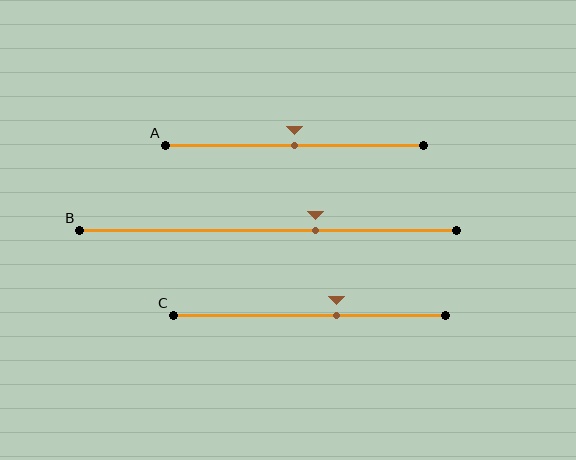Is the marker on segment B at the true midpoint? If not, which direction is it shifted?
No, the marker on segment B is shifted to the right by about 12% of the segment length.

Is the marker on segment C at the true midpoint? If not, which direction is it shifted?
No, the marker on segment C is shifted to the right by about 10% of the segment length.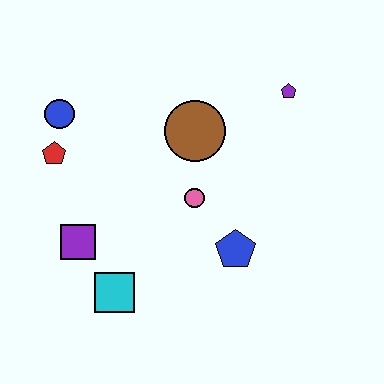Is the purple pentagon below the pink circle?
No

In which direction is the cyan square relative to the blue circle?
The cyan square is below the blue circle.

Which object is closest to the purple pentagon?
The brown circle is closest to the purple pentagon.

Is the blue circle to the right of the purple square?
No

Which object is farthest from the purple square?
The purple pentagon is farthest from the purple square.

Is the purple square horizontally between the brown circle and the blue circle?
Yes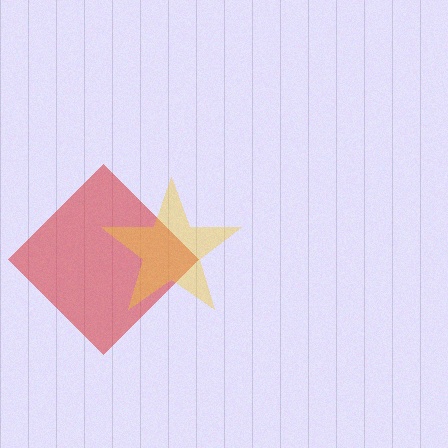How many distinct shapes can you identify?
There are 2 distinct shapes: a red diamond, a yellow star.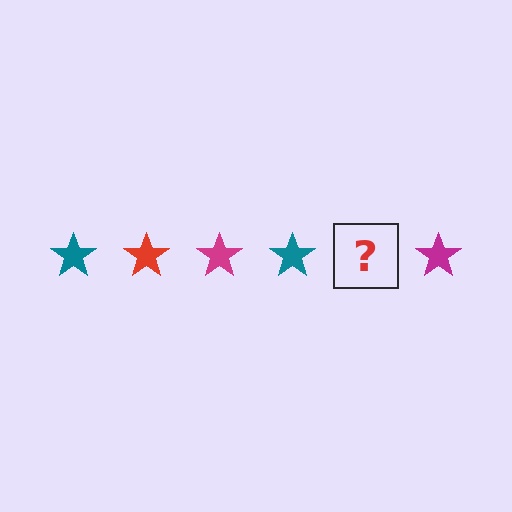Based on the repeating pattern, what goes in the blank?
The blank should be a red star.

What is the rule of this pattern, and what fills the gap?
The rule is that the pattern cycles through teal, red, magenta stars. The gap should be filled with a red star.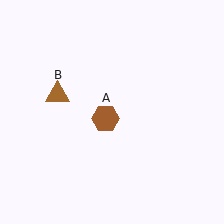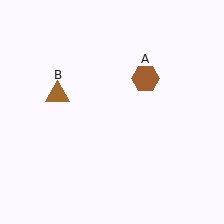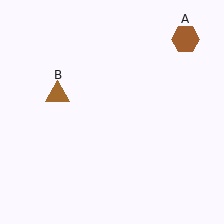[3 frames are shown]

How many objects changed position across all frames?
1 object changed position: brown hexagon (object A).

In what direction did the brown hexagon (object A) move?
The brown hexagon (object A) moved up and to the right.